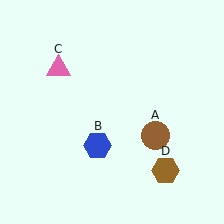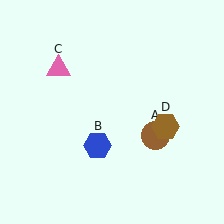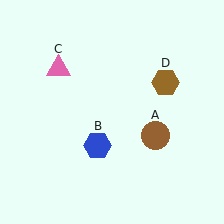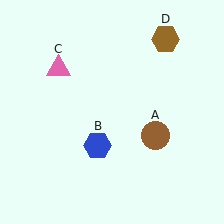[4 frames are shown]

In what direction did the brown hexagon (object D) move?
The brown hexagon (object D) moved up.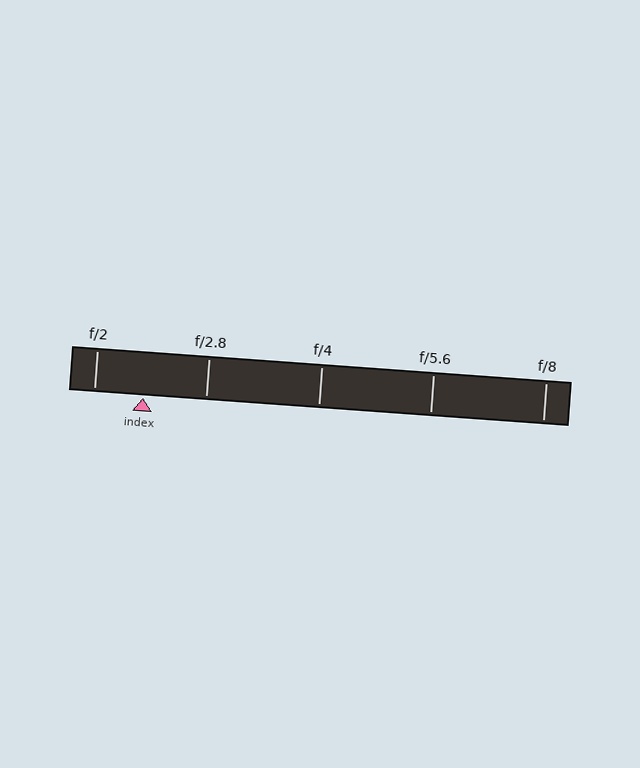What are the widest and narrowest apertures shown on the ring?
The widest aperture shown is f/2 and the narrowest is f/8.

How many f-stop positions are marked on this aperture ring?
There are 5 f-stop positions marked.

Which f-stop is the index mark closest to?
The index mark is closest to f/2.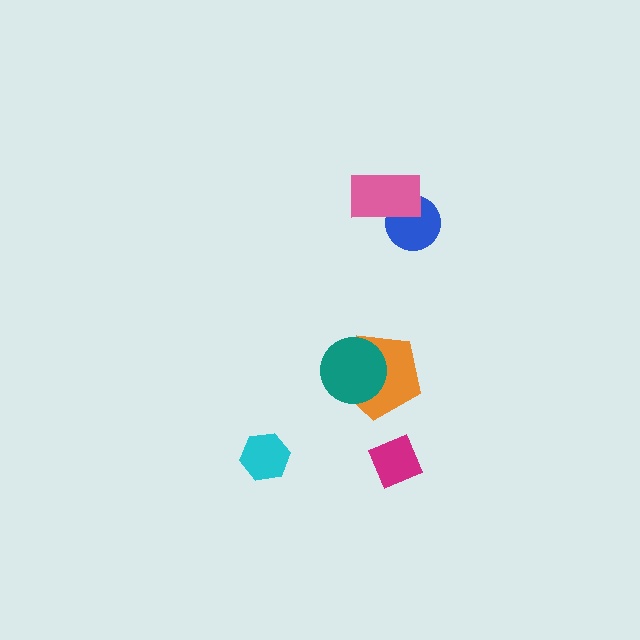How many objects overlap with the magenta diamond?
0 objects overlap with the magenta diamond.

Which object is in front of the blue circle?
The pink rectangle is in front of the blue circle.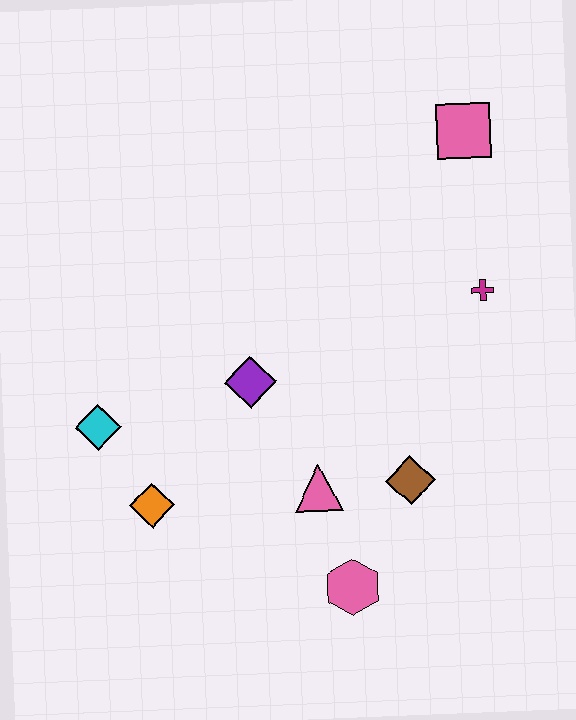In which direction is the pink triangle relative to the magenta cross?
The pink triangle is below the magenta cross.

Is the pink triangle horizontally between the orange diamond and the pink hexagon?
Yes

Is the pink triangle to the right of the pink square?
No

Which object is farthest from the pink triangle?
The pink square is farthest from the pink triangle.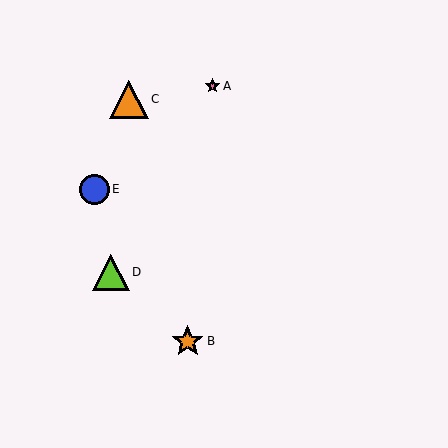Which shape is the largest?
The orange triangle (labeled C) is the largest.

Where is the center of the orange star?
The center of the orange star is at (188, 341).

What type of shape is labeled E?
Shape E is a blue circle.